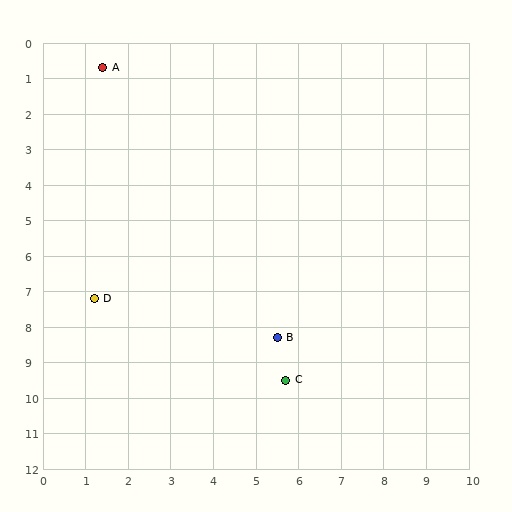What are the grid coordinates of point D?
Point D is at approximately (1.2, 7.2).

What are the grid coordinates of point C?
Point C is at approximately (5.7, 9.5).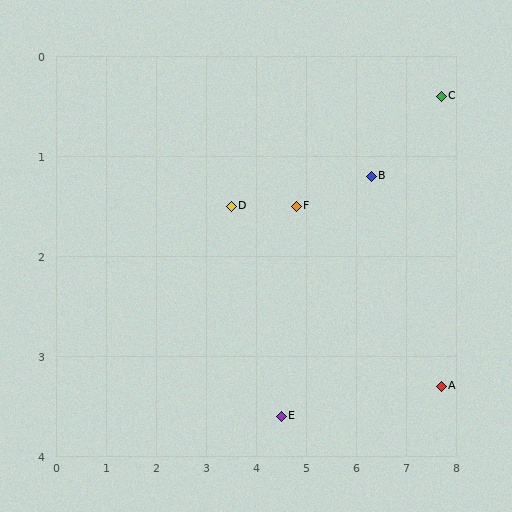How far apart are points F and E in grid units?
Points F and E are about 2.1 grid units apart.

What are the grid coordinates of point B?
Point B is at approximately (6.3, 1.2).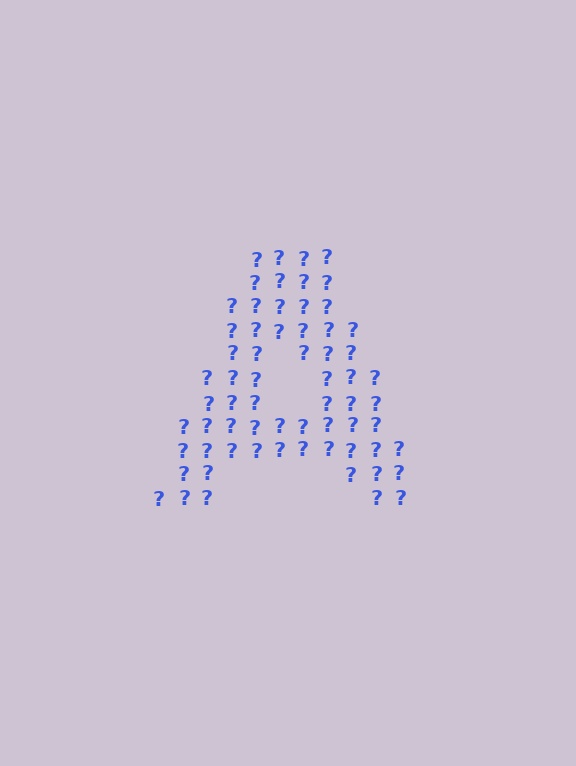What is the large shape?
The large shape is the letter A.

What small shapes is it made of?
It is made of small question marks.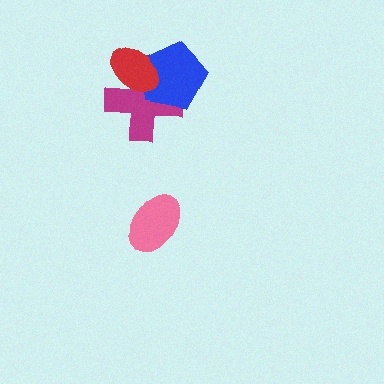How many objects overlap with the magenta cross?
2 objects overlap with the magenta cross.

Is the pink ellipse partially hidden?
No, no other shape covers it.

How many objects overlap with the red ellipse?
2 objects overlap with the red ellipse.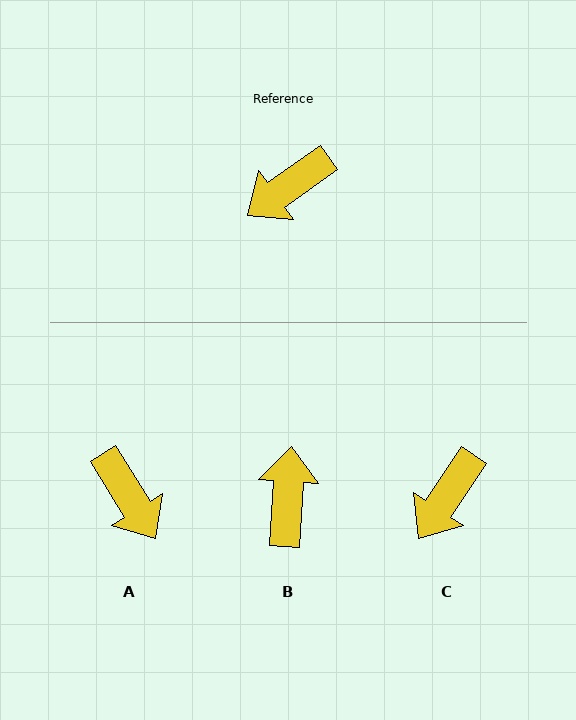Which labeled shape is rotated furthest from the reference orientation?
B, about 129 degrees away.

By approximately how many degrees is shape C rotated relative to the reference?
Approximately 21 degrees counter-clockwise.